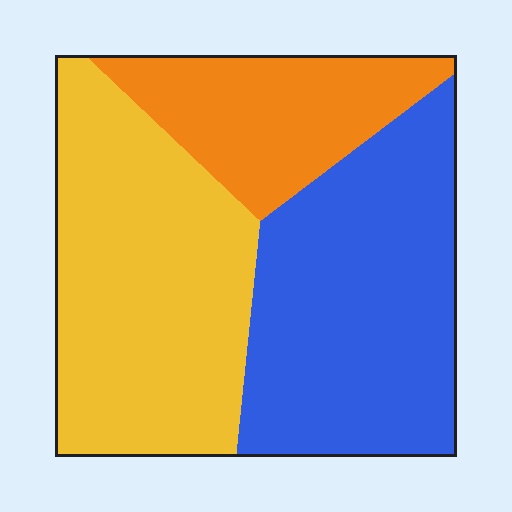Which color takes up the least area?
Orange, at roughly 20%.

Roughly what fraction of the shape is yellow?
Yellow covers about 40% of the shape.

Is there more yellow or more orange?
Yellow.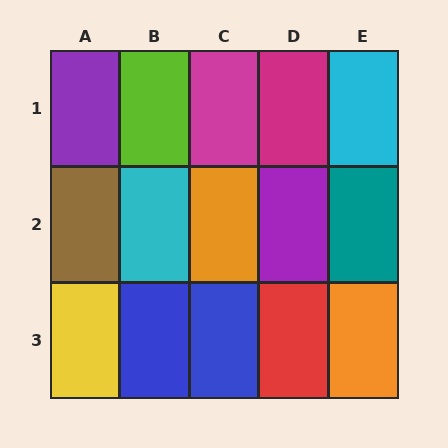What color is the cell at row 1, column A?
Purple.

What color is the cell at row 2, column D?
Purple.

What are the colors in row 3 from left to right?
Yellow, blue, blue, red, orange.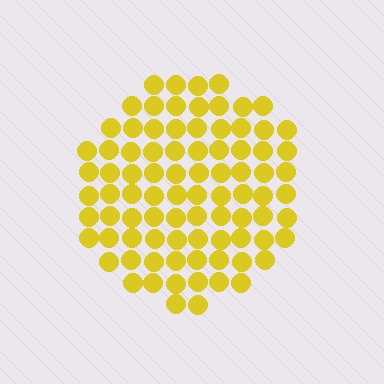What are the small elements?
The small elements are circles.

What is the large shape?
The large shape is a circle.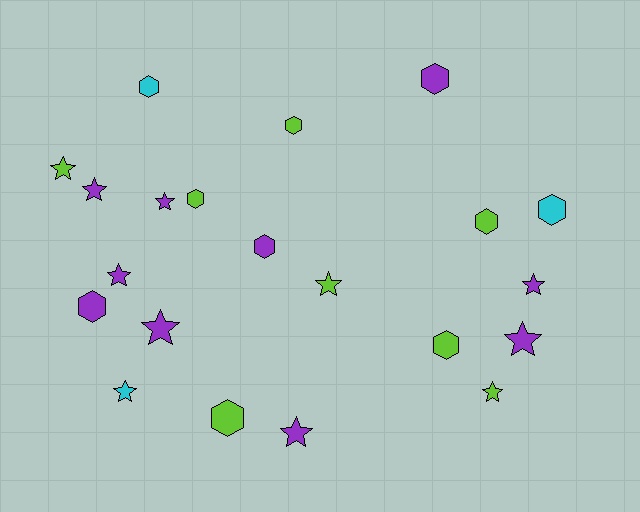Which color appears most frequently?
Purple, with 10 objects.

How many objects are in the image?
There are 21 objects.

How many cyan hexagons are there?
There are 2 cyan hexagons.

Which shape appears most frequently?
Star, with 11 objects.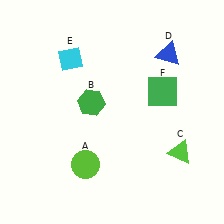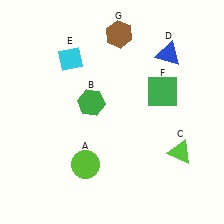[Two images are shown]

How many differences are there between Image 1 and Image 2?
There is 1 difference between the two images.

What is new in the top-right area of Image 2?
A brown hexagon (G) was added in the top-right area of Image 2.